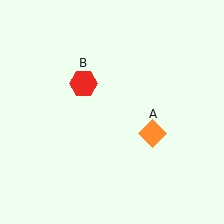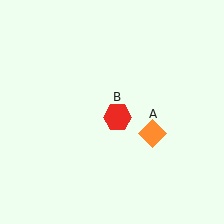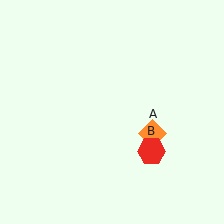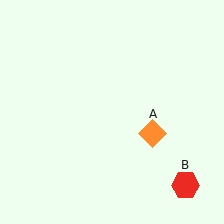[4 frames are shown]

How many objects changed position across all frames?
1 object changed position: red hexagon (object B).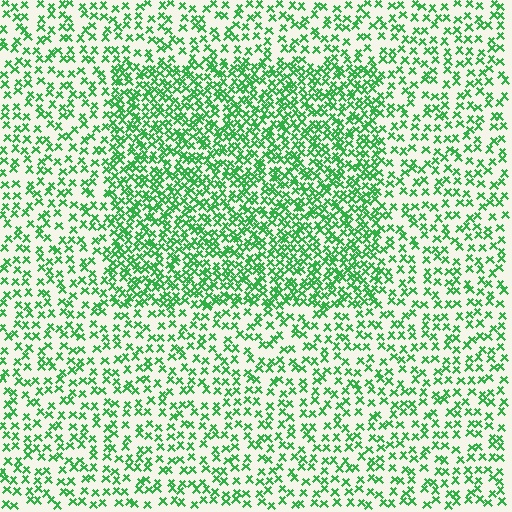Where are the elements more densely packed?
The elements are more densely packed inside the rectangle boundary.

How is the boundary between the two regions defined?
The boundary is defined by a change in element density (approximately 2.0x ratio). All elements are the same color, size, and shape.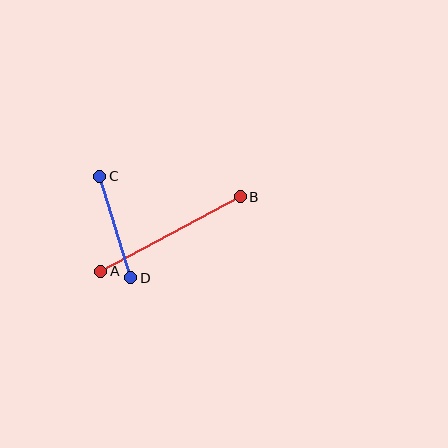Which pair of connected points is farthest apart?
Points A and B are farthest apart.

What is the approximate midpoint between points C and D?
The midpoint is at approximately (115, 227) pixels.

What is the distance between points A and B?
The distance is approximately 158 pixels.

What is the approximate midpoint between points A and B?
The midpoint is at approximately (170, 234) pixels.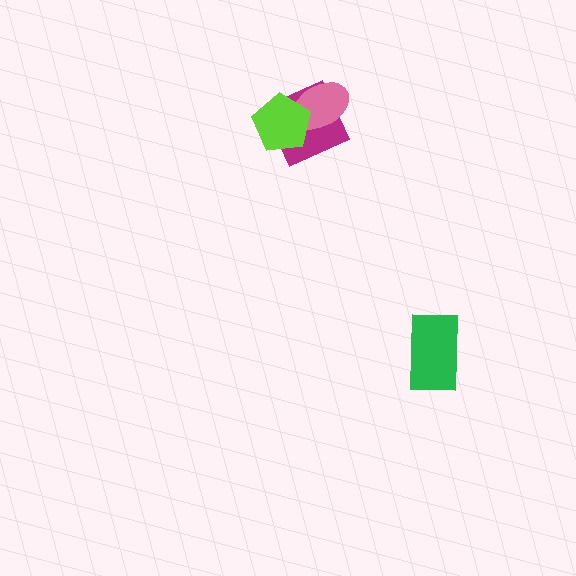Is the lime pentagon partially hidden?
No, no other shape covers it.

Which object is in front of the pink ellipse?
The lime pentagon is in front of the pink ellipse.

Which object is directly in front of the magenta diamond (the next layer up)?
The pink ellipse is directly in front of the magenta diamond.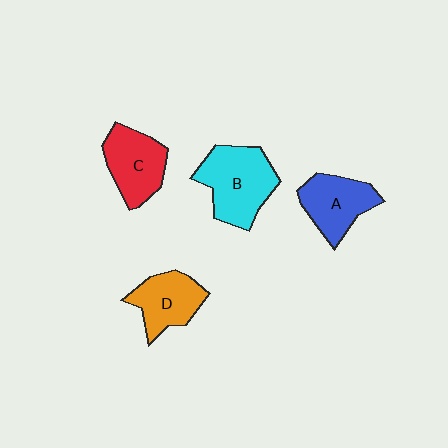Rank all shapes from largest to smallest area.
From largest to smallest: B (cyan), C (red), A (blue), D (orange).